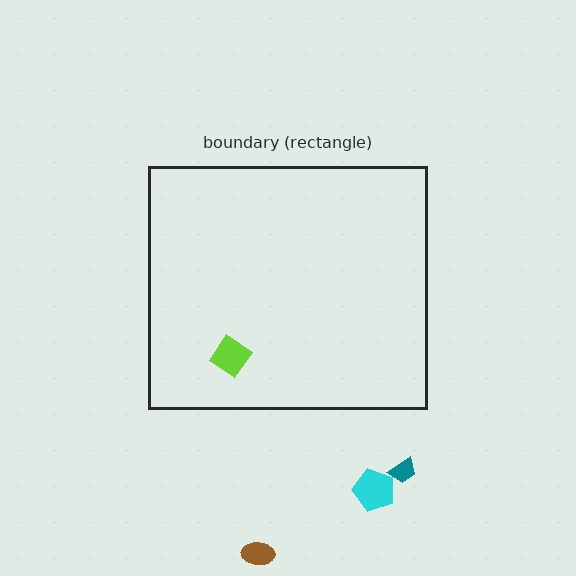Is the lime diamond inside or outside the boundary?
Inside.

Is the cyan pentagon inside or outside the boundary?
Outside.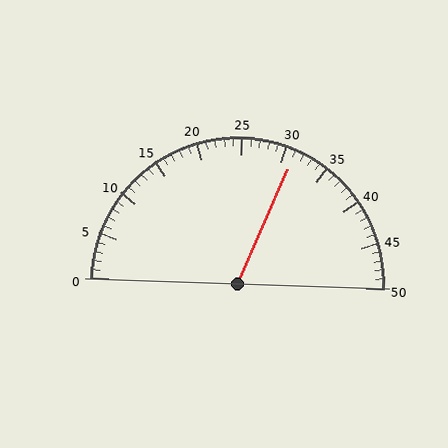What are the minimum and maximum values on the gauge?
The gauge ranges from 0 to 50.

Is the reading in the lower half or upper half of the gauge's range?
The reading is in the upper half of the range (0 to 50).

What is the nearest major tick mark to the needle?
The nearest major tick mark is 30.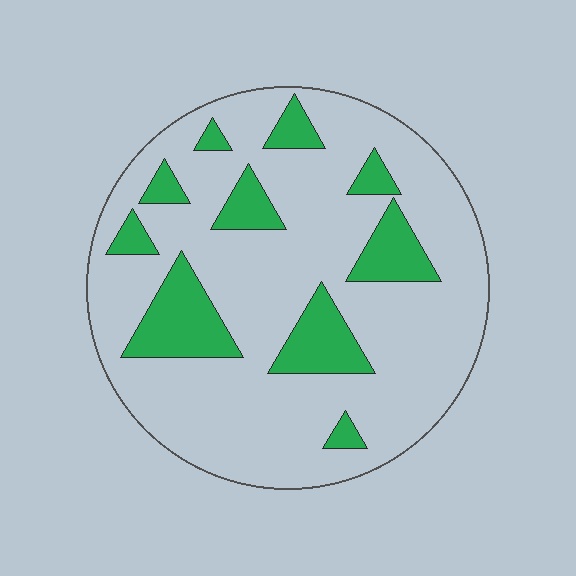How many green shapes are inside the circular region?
10.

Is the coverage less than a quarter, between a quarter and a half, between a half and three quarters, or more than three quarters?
Less than a quarter.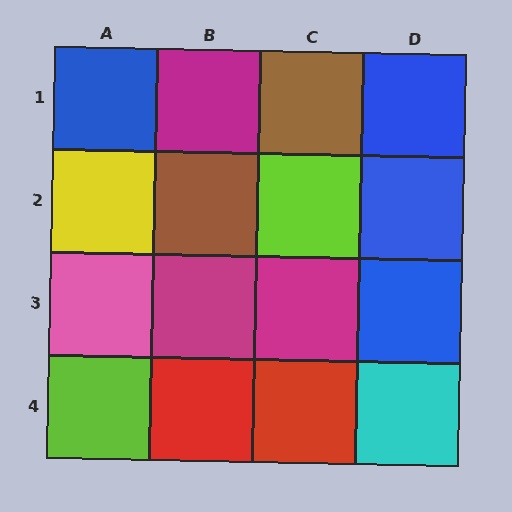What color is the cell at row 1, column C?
Brown.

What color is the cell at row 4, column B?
Red.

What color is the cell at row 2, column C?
Lime.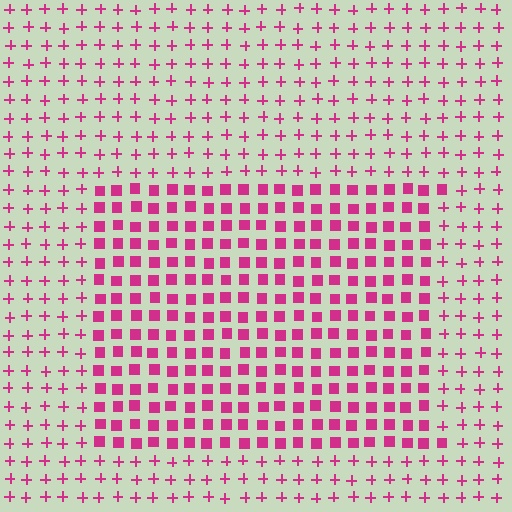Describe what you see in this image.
The image is filled with small magenta elements arranged in a uniform grid. A rectangle-shaped region contains squares, while the surrounding area contains plus signs. The boundary is defined purely by the change in element shape.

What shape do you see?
I see a rectangle.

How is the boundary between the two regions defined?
The boundary is defined by a change in element shape: squares inside vs. plus signs outside. All elements share the same color and spacing.